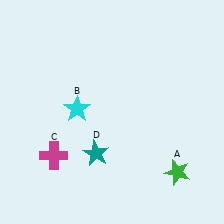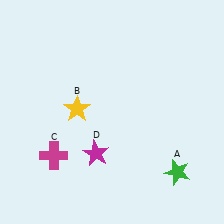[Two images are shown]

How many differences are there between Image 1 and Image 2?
There are 2 differences between the two images.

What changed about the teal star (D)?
In Image 1, D is teal. In Image 2, it changed to magenta.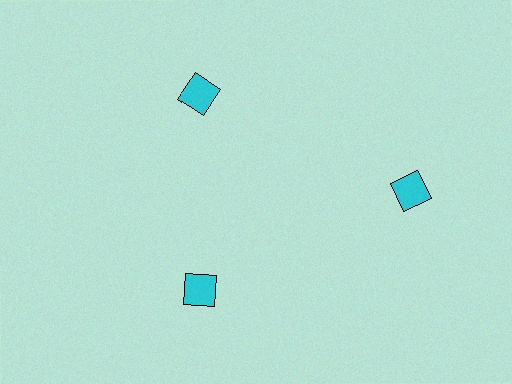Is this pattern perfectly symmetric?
No. The 3 cyan diamonds are arranged in a ring, but one element near the 3 o'clock position is pushed outward from the center, breaking the 3-fold rotational symmetry.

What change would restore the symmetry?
The symmetry would be restored by moving it inward, back onto the ring so that all 3 diamonds sit at equal angles and equal distance from the center.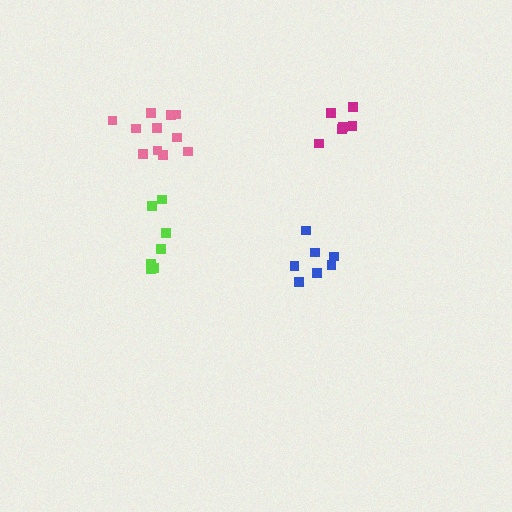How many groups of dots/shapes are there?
There are 4 groups.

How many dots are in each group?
Group 1: 7 dots, Group 2: 6 dots, Group 3: 7 dots, Group 4: 11 dots (31 total).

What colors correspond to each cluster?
The clusters are colored: lime, magenta, blue, pink.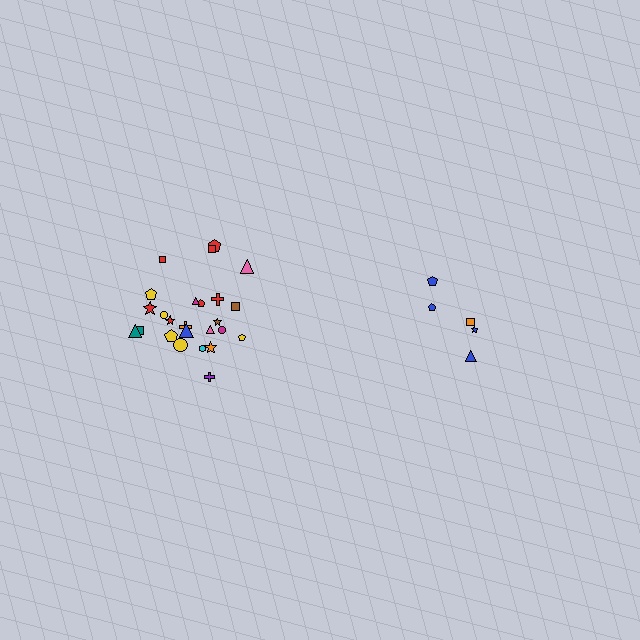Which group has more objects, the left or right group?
The left group.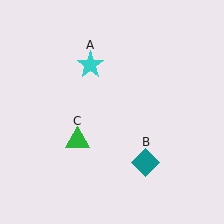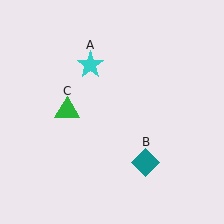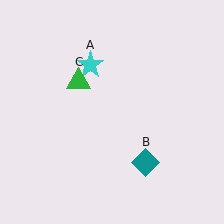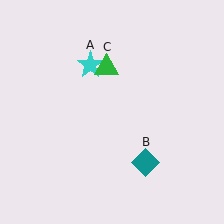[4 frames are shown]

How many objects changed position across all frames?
1 object changed position: green triangle (object C).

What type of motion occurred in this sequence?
The green triangle (object C) rotated clockwise around the center of the scene.